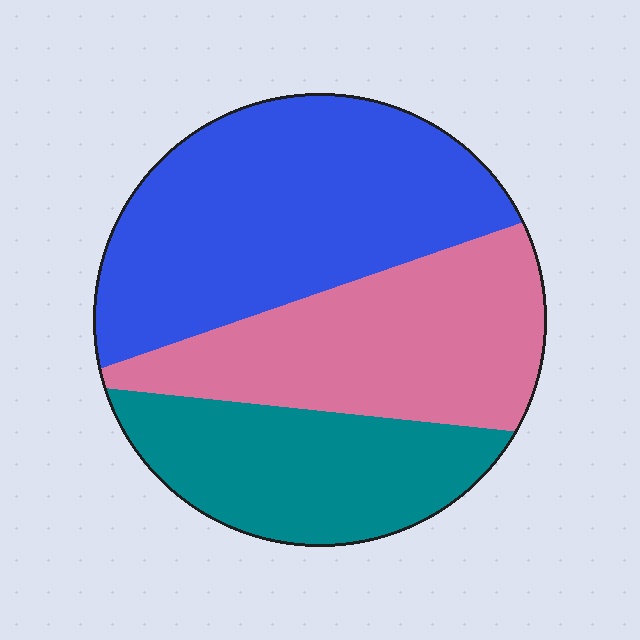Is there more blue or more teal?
Blue.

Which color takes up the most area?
Blue, at roughly 45%.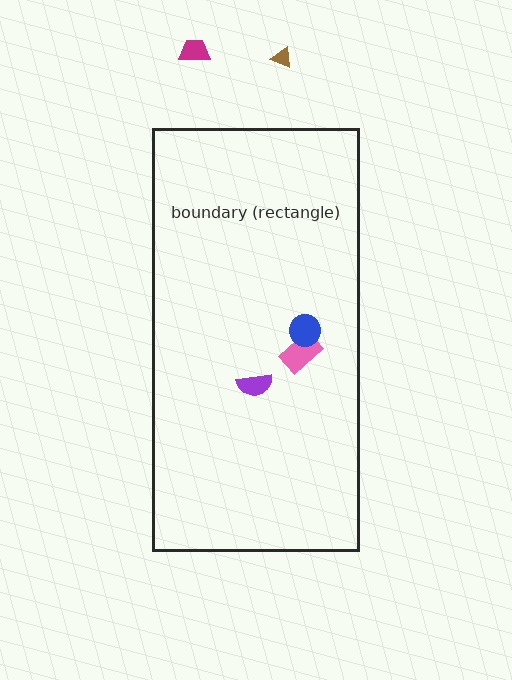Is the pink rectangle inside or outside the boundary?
Inside.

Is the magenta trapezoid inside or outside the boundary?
Outside.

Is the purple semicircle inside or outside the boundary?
Inside.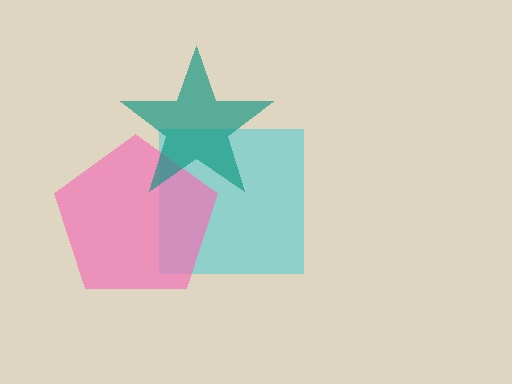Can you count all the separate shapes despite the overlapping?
Yes, there are 3 separate shapes.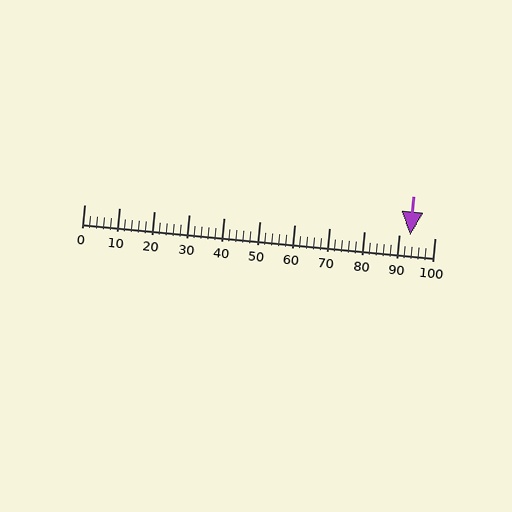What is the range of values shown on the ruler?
The ruler shows values from 0 to 100.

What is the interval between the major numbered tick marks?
The major tick marks are spaced 10 units apart.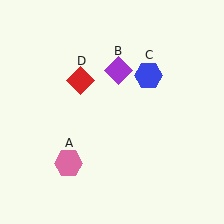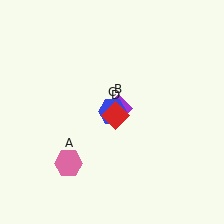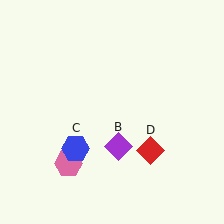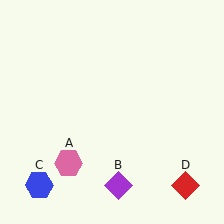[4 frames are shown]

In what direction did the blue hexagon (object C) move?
The blue hexagon (object C) moved down and to the left.